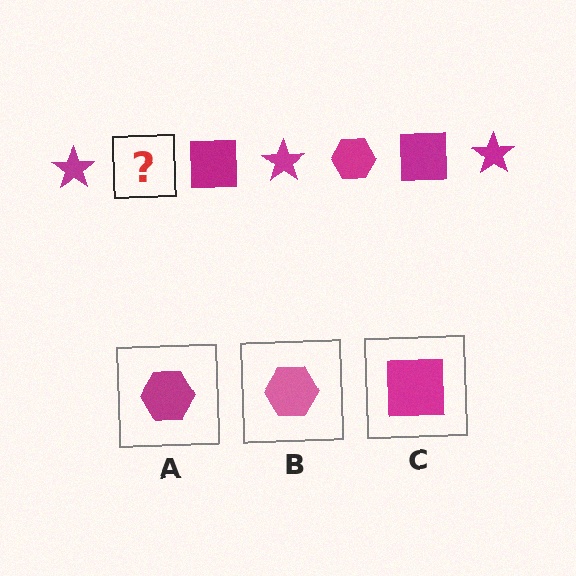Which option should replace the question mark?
Option A.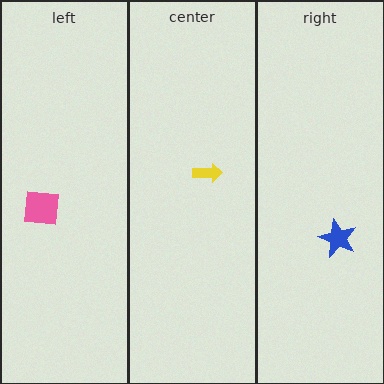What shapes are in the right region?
The blue star.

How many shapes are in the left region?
1.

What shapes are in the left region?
The pink square.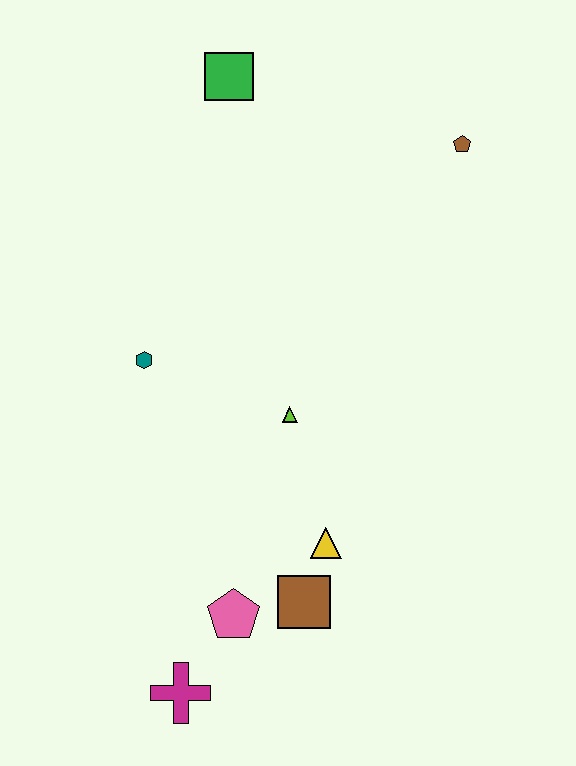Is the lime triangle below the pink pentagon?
No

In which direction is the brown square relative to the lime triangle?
The brown square is below the lime triangle.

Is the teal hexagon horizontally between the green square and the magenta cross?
No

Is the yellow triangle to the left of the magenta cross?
No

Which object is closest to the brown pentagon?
The green square is closest to the brown pentagon.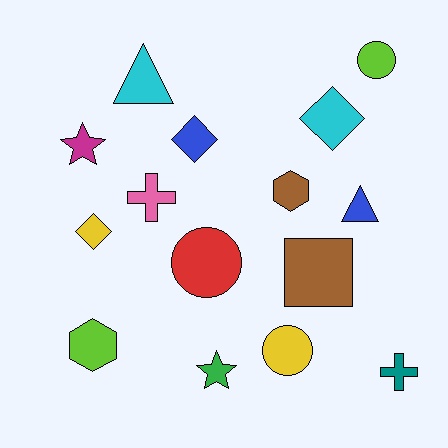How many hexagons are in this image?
There are 2 hexagons.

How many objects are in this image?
There are 15 objects.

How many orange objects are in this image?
There are no orange objects.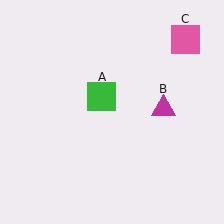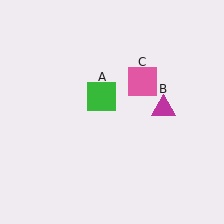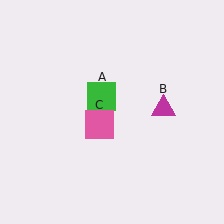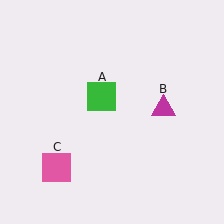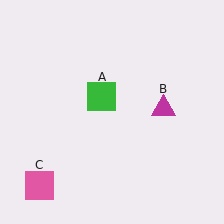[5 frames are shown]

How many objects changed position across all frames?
1 object changed position: pink square (object C).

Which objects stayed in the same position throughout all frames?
Green square (object A) and magenta triangle (object B) remained stationary.